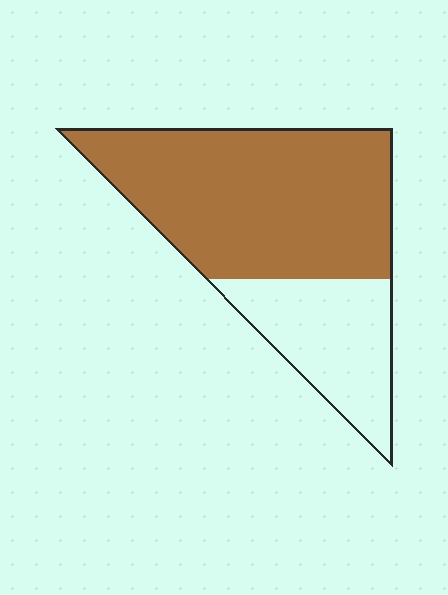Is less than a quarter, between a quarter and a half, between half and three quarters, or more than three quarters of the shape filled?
Between half and three quarters.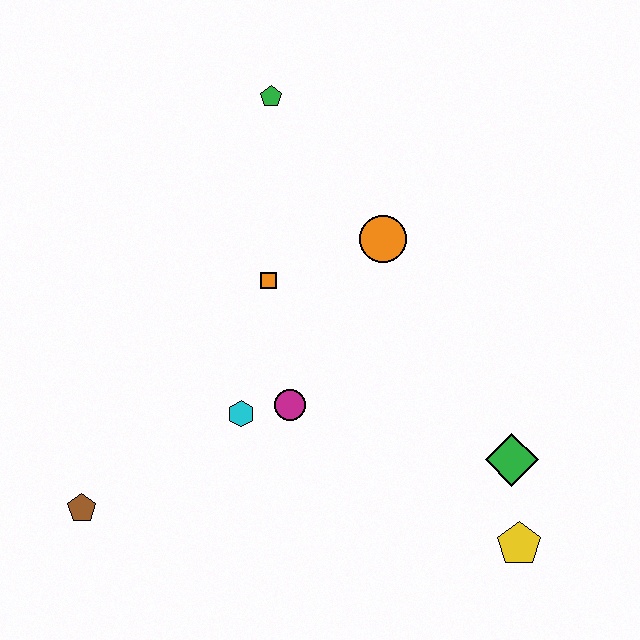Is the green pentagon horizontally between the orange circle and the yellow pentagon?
No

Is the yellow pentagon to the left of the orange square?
No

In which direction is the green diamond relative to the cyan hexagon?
The green diamond is to the right of the cyan hexagon.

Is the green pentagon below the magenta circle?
No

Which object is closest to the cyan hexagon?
The magenta circle is closest to the cyan hexagon.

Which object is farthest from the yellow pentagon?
The green pentagon is farthest from the yellow pentagon.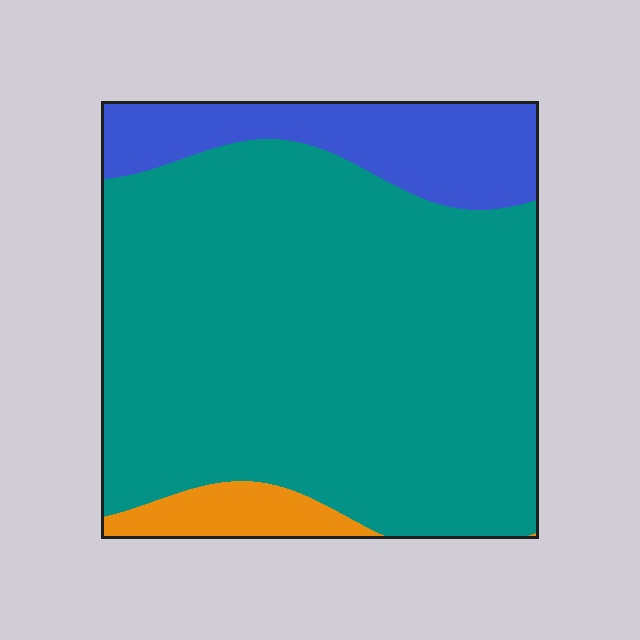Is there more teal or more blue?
Teal.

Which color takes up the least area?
Orange, at roughly 5%.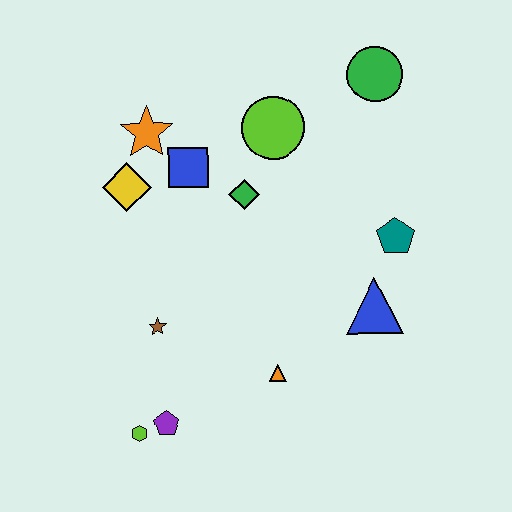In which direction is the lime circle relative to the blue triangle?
The lime circle is above the blue triangle.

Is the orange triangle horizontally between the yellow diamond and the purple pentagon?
No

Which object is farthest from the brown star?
The green circle is farthest from the brown star.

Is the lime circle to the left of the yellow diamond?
No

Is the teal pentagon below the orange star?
Yes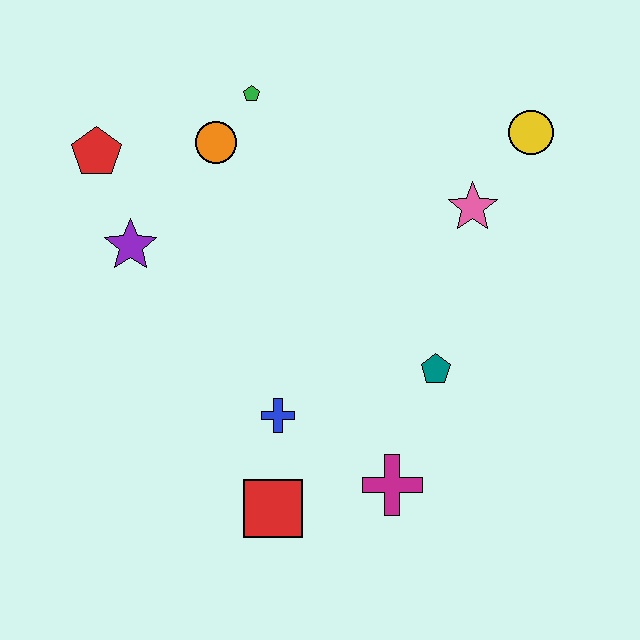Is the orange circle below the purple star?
No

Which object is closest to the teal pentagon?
The magenta cross is closest to the teal pentagon.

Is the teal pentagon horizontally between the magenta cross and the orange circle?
No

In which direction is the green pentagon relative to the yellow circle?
The green pentagon is to the left of the yellow circle.